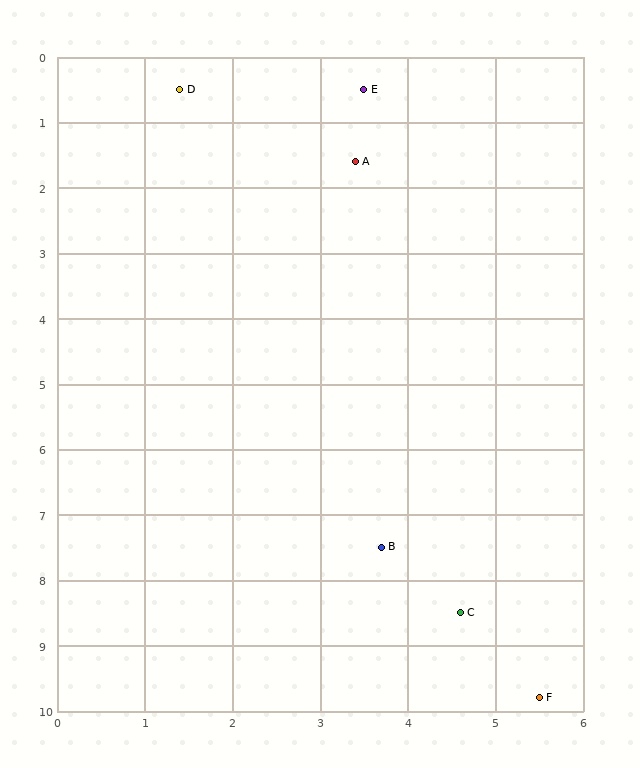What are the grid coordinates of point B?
Point B is at approximately (3.7, 7.5).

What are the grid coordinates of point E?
Point E is at approximately (3.5, 0.5).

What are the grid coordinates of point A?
Point A is at approximately (3.4, 1.6).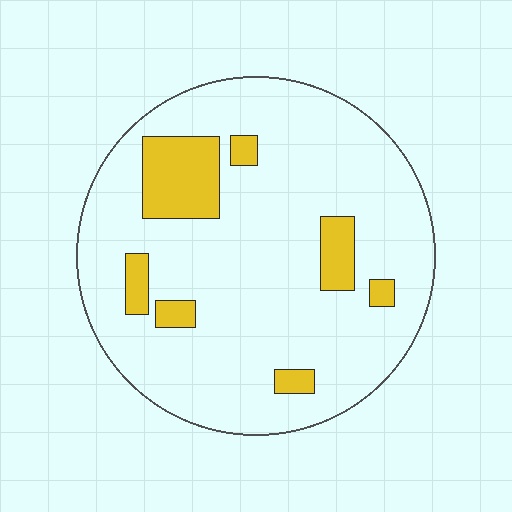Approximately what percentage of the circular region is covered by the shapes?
Approximately 15%.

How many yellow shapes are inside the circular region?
7.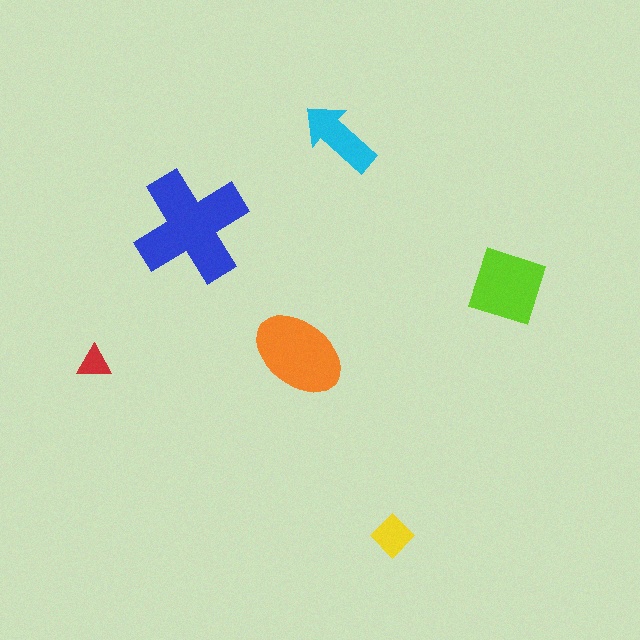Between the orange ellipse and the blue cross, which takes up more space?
The blue cross.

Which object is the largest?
The blue cross.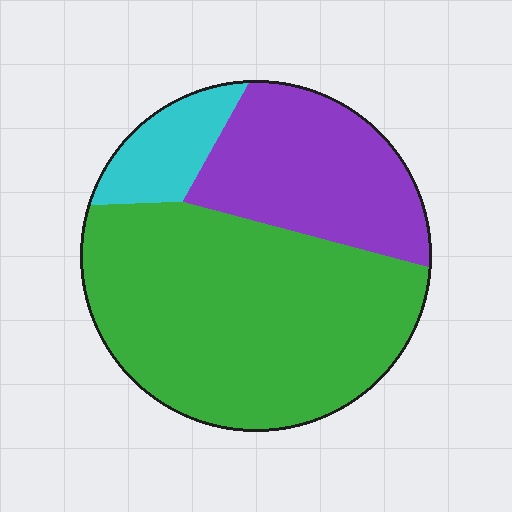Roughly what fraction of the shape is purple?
Purple takes up about one quarter (1/4) of the shape.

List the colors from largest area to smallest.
From largest to smallest: green, purple, cyan.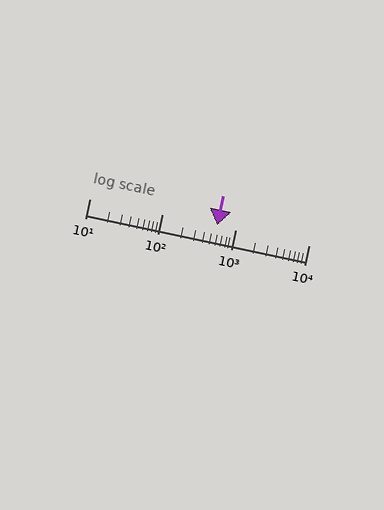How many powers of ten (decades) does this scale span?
The scale spans 3 decades, from 10 to 10000.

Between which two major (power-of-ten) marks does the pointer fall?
The pointer is between 100 and 1000.